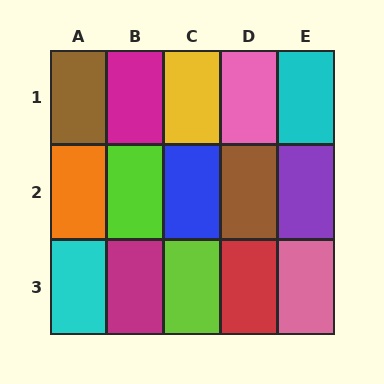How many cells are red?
1 cell is red.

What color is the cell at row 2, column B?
Lime.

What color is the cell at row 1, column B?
Magenta.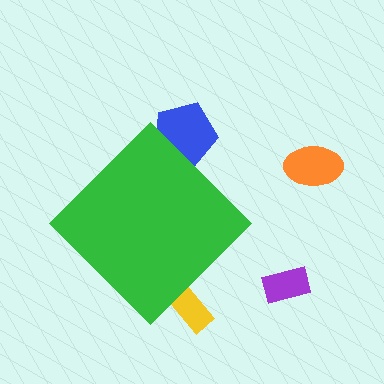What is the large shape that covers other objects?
A green diamond.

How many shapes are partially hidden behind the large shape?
2 shapes are partially hidden.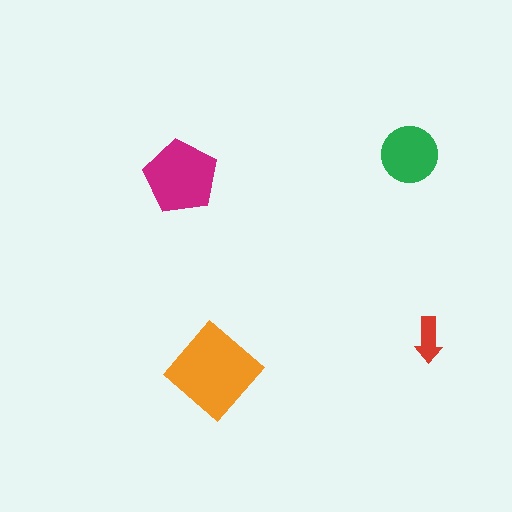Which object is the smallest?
The red arrow.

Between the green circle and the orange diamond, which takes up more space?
The orange diamond.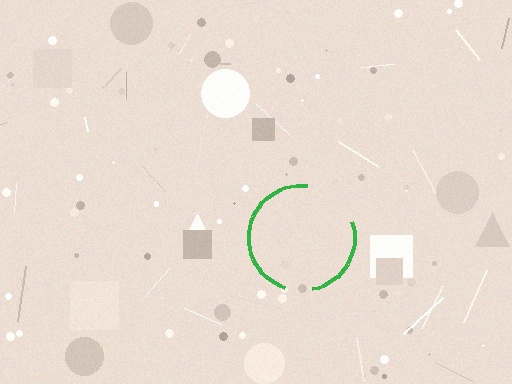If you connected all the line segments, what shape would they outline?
They would outline a circle.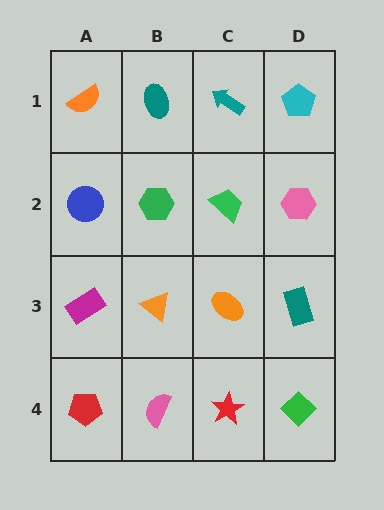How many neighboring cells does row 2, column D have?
3.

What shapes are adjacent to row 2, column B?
A teal ellipse (row 1, column B), an orange triangle (row 3, column B), a blue circle (row 2, column A), a green trapezoid (row 2, column C).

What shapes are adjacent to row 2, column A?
An orange semicircle (row 1, column A), a magenta rectangle (row 3, column A), a green hexagon (row 2, column B).